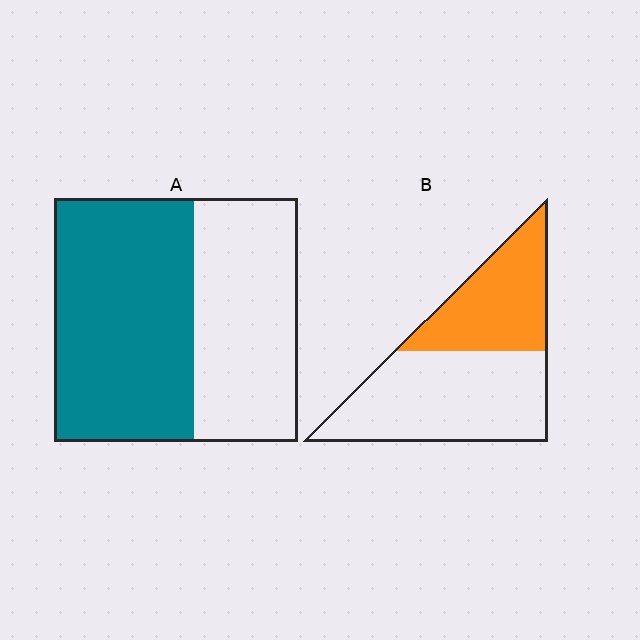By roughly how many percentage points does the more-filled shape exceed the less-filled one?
By roughly 20 percentage points (A over B).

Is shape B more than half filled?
No.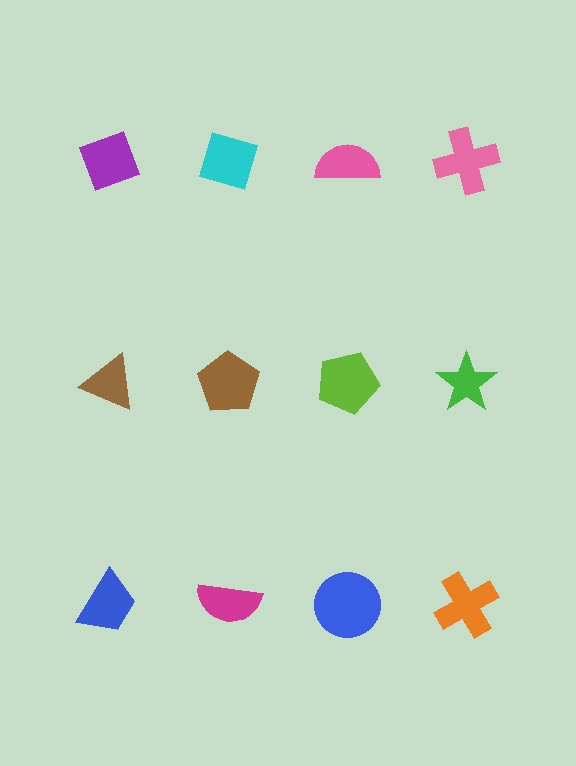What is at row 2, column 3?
A lime pentagon.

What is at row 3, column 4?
An orange cross.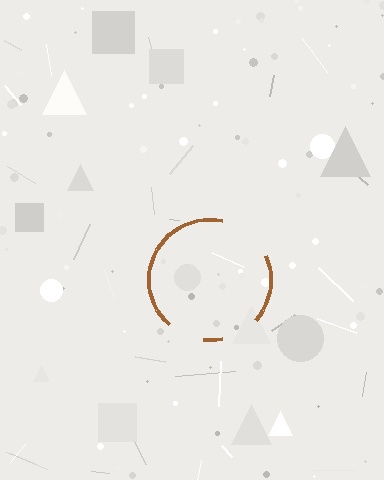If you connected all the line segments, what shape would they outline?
They would outline a circle.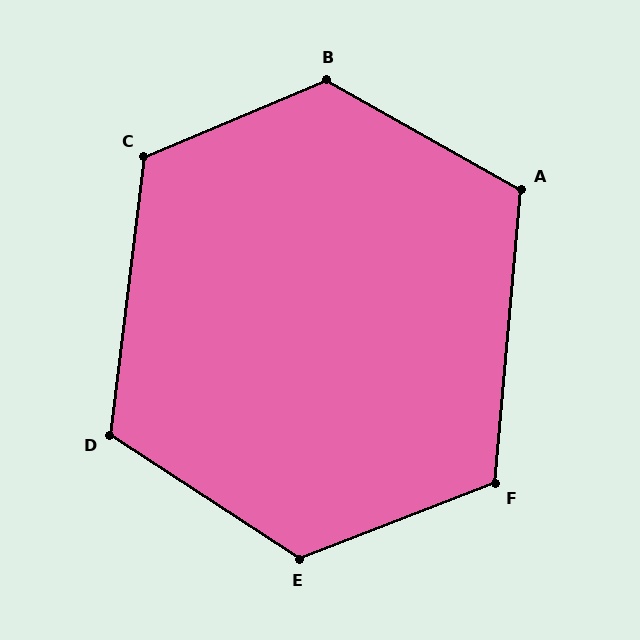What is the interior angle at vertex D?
Approximately 116 degrees (obtuse).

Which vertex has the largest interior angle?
B, at approximately 128 degrees.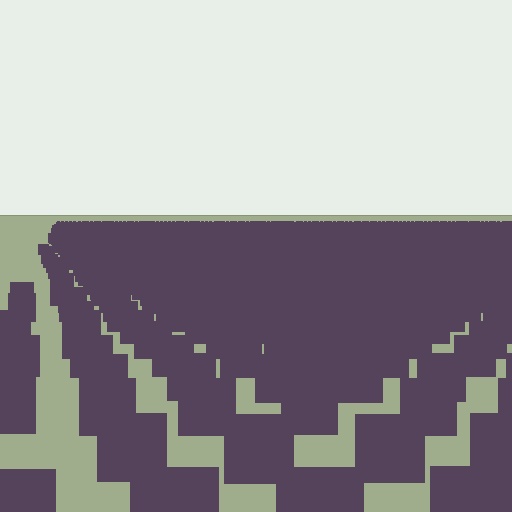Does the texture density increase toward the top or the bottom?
Density increases toward the top.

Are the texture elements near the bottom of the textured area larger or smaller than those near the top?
Larger. Near the bottom, elements are closer to the viewer and appear at a bigger on-screen size.